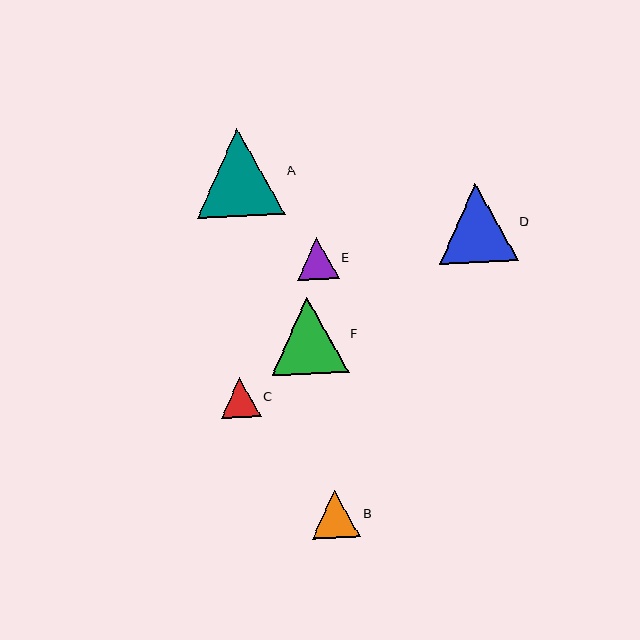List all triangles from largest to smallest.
From largest to smallest: A, D, F, B, E, C.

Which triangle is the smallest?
Triangle C is the smallest with a size of approximately 40 pixels.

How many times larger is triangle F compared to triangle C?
Triangle F is approximately 1.9 times the size of triangle C.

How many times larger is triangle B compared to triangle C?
Triangle B is approximately 1.2 times the size of triangle C.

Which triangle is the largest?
Triangle A is the largest with a size of approximately 88 pixels.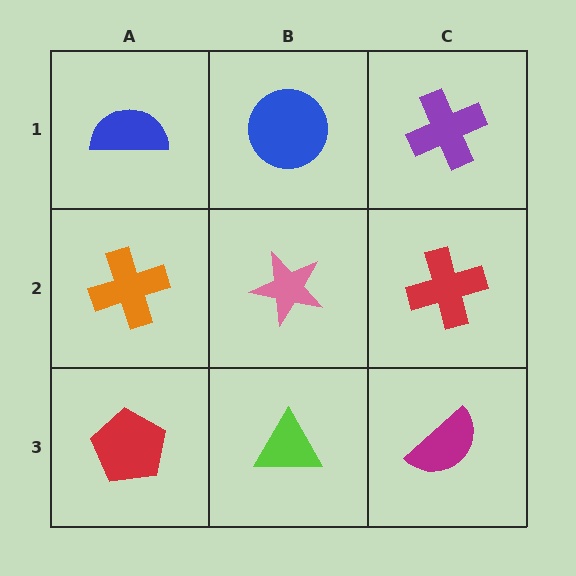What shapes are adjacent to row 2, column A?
A blue semicircle (row 1, column A), a red pentagon (row 3, column A), a pink star (row 2, column B).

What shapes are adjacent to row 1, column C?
A red cross (row 2, column C), a blue circle (row 1, column B).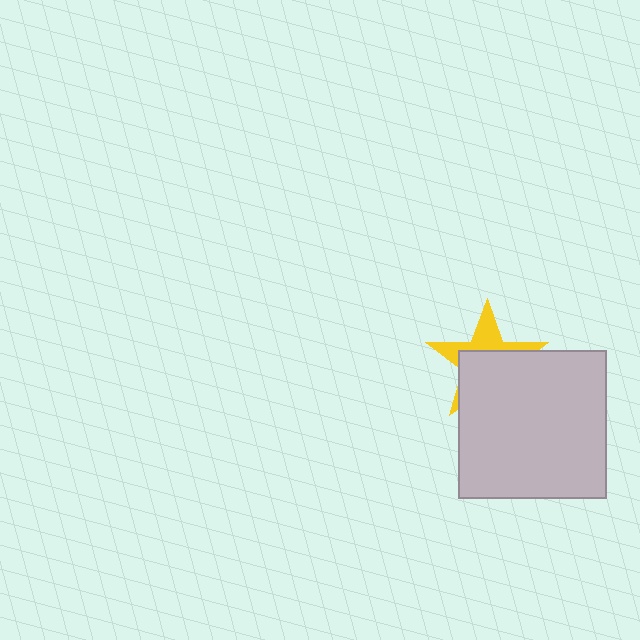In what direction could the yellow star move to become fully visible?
The yellow star could move up. That would shift it out from behind the light gray square entirely.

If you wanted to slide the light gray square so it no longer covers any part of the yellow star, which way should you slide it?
Slide it down — that is the most direct way to separate the two shapes.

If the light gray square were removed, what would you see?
You would see the complete yellow star.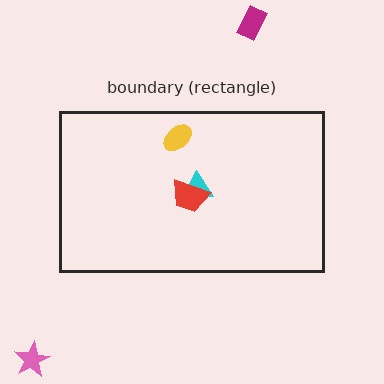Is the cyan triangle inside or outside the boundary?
Inside.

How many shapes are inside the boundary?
3 inside, 2 outside.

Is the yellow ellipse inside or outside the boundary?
Inside.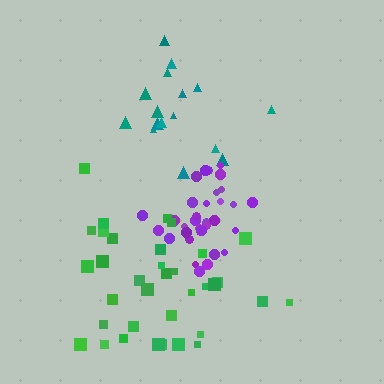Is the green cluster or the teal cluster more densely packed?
Green.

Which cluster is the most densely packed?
Purple.